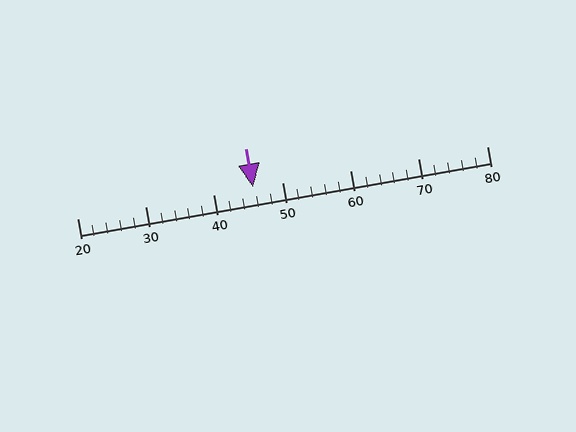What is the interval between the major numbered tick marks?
The major tick marks are spaced 10 units apart.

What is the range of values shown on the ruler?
The ruler shows values from 20 to 80.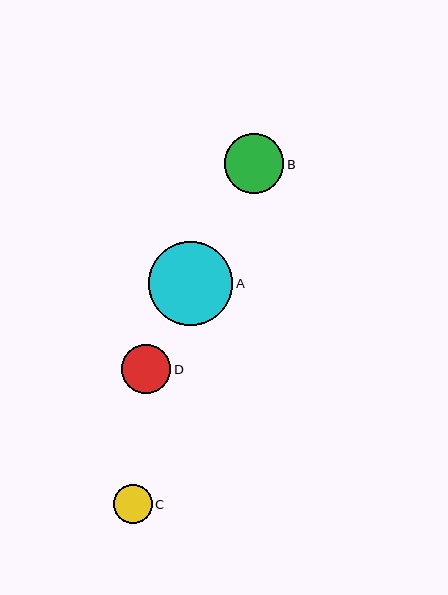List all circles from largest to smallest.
From largest to smallest: A, B, D, C.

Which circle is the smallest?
Circle C is the smallest with a size of approximately 39 pixels.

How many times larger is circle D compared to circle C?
Circle D is approximately 1.3 times the size of circle C.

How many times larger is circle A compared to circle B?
Circle A is approximately 1.4 times the size of circle B.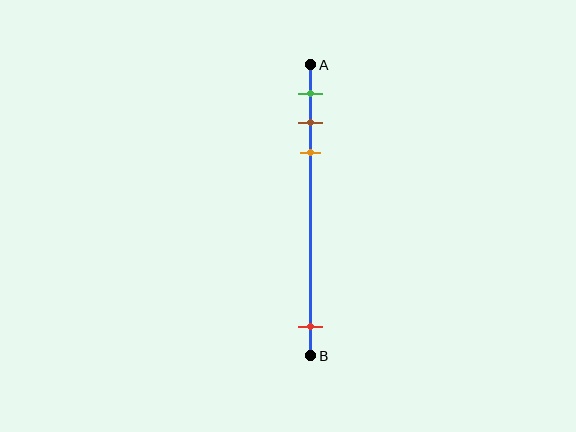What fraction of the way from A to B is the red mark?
The red mark is approximately 90% (0.9) of the way from A to B.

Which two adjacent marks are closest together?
The brown and orange marks are the closest adjacent pair.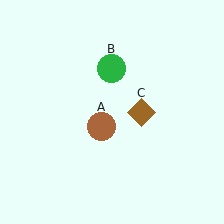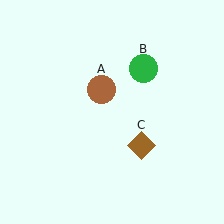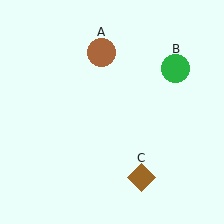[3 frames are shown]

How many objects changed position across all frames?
3 objects changed position: brown circle (object A), green circle (object B), brown diamond (object C).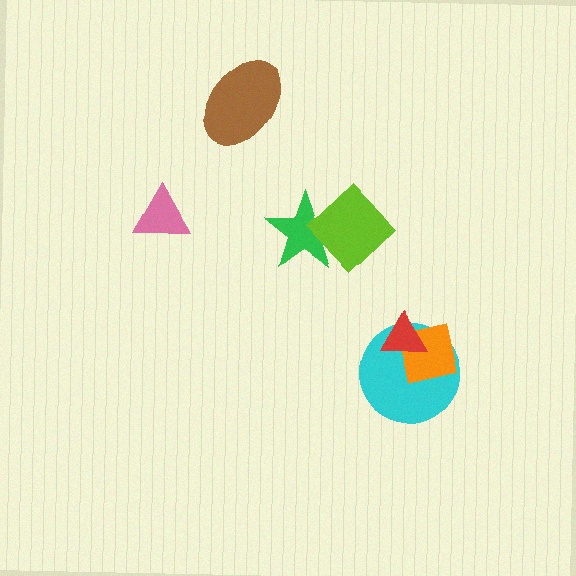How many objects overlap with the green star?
1 object overlaps with the green star.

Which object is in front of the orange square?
The red triangle is in front of the orange square.